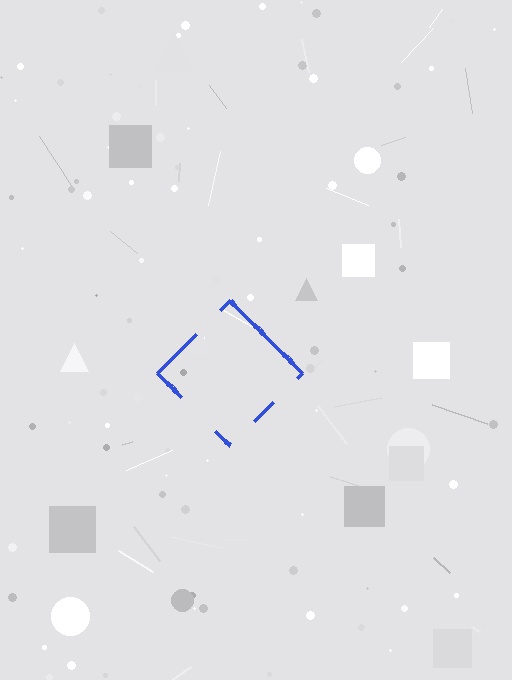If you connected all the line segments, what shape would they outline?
They would outline a diamond.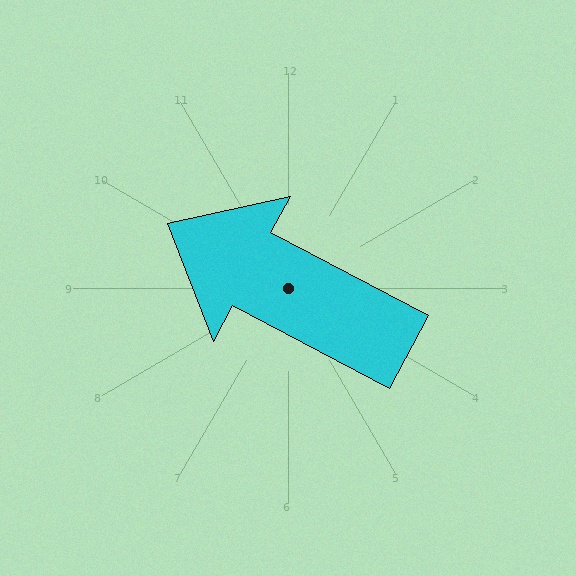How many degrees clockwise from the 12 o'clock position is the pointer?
Approximately 298 degrees.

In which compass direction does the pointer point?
Northwest.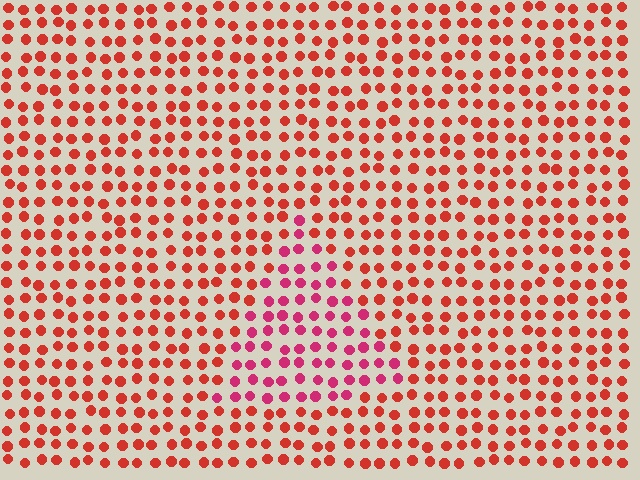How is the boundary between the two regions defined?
The boundary is defined purely by a slight shift in hue (about 30 degrees). Spacing, size, and orientation are identical on both sides.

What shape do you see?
I see a triangle.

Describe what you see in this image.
The image is filled with small red elements in a uniform arrangement. A triangle-shaped region is visible where the elements are tinted to a slightly different hue, forming a subtle color boundary.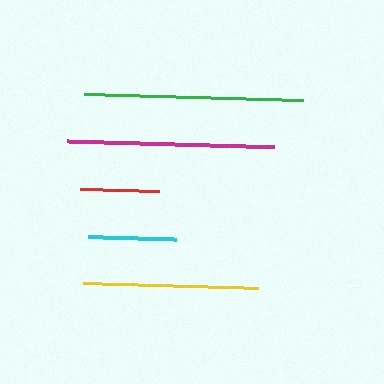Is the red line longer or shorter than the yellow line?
The yellow line is longer than the red line.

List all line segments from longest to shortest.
From longest to shortest: green, magenta, yellow, cyan, red.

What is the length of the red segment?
The red segment is approximately 79 pixels long.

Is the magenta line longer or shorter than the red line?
The magenta line is longer than the red line.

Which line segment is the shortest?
The red line is the shortest at approximately 79 pixels.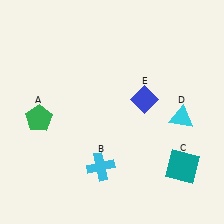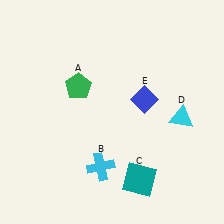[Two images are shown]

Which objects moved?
The objects that moved are: the green pentagon (A), the teal square (C).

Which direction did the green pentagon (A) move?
The green pentagon (A) moved right.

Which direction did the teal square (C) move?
The teal square (C) moved left.